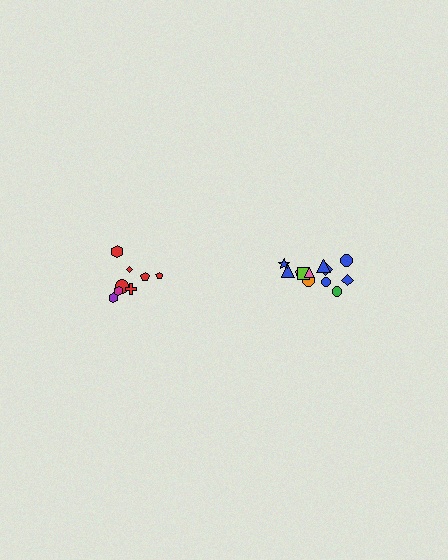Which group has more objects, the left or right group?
The right group.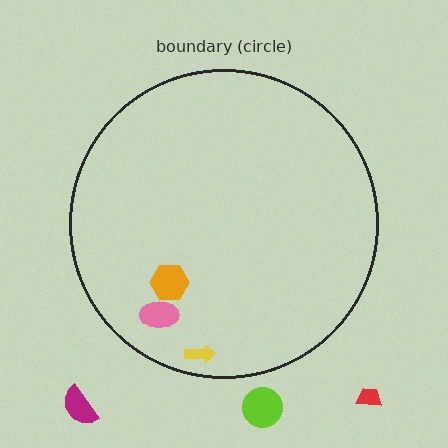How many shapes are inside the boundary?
3 inside, 3 outside.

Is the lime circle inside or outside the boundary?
Outside.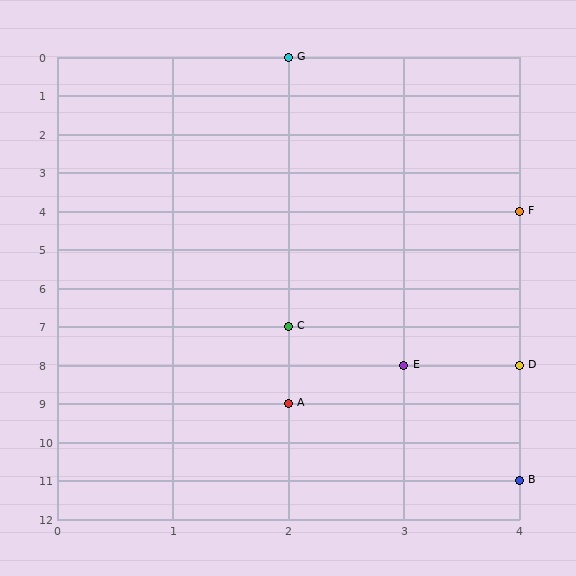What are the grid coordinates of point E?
Point E is at grid coordinates (3, 8).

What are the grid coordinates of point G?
Point G is at grid coordinates (2, 0).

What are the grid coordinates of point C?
Point C is at grid coordinates (2, 7).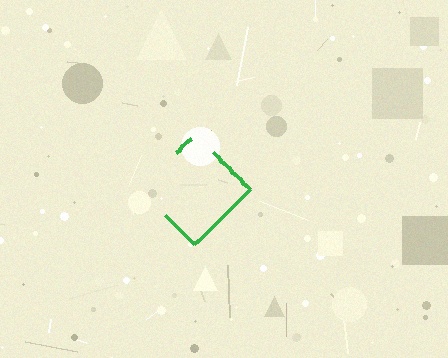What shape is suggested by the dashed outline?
The dashed outline suggests a diamond.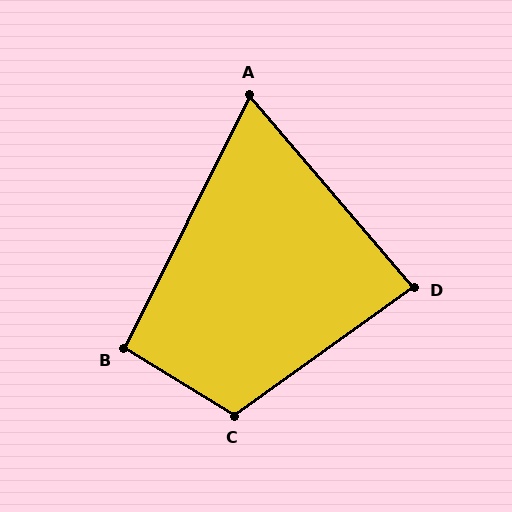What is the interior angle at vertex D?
Approximately 85 degrees (approximately right).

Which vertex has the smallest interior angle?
A, at approximately 67 degrees.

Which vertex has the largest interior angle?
C, at approximately 113 degrees.